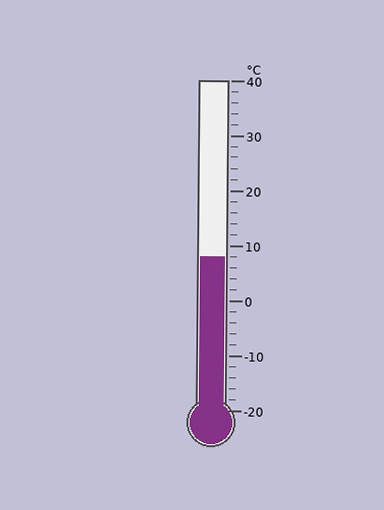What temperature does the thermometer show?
The thermometer shows approximately 8°C.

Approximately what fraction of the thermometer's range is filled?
The thermometer is filled to approximately 45% of its range.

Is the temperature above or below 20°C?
The temperature is below 20°C.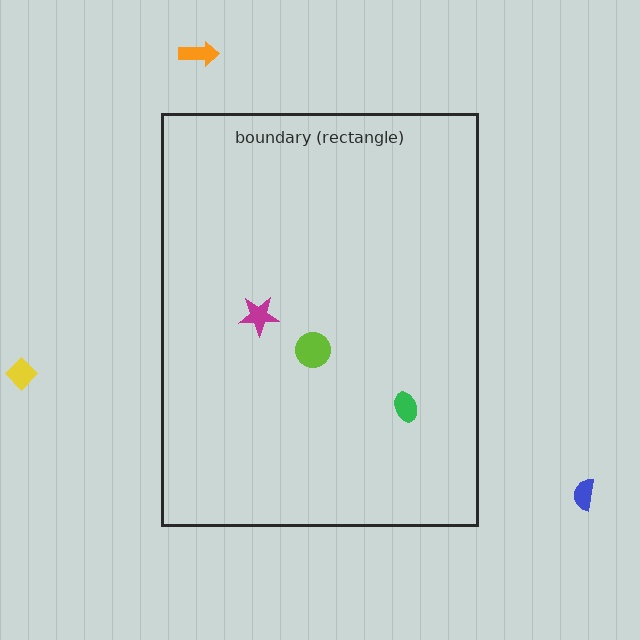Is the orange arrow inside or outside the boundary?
Outside.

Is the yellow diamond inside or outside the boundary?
Outside.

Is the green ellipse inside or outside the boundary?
Inside.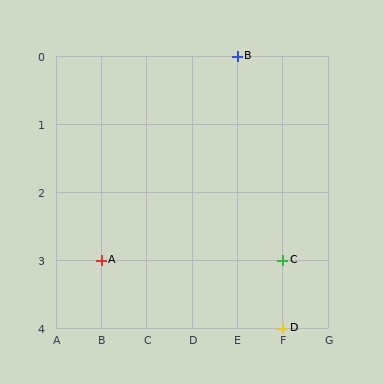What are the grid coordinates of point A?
Point A is at grid coordinates (B, 3).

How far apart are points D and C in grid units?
Points D and C are 1 row apart.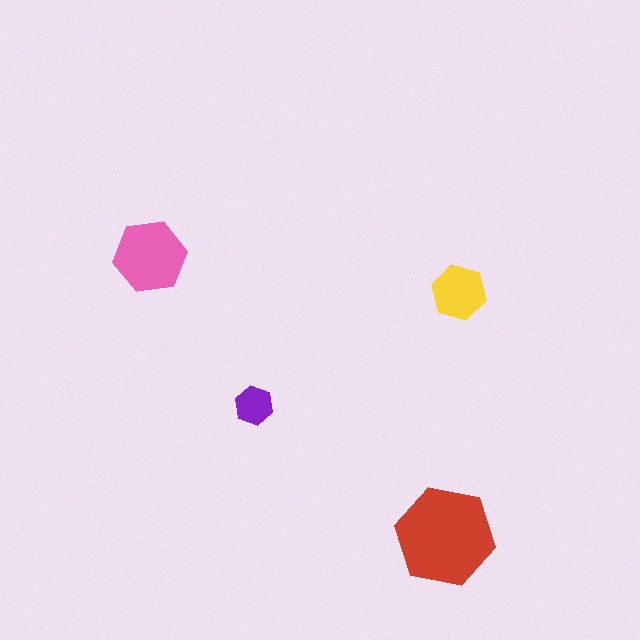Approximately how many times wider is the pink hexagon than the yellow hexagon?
About 1.5 times wider.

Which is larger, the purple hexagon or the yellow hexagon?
The yellow one.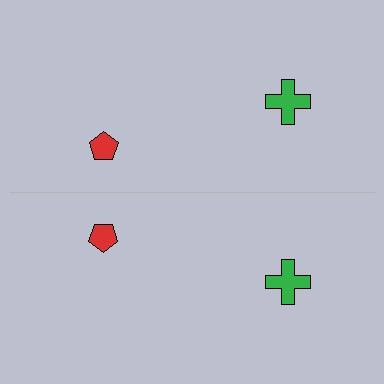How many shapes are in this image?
There are 4 shapes in this image.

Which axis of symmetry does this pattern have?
The pattern has a horizontal axis of symmetry running through the center of the image.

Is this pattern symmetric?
Yes, this pattern has bilateral (reflection) symmetry.